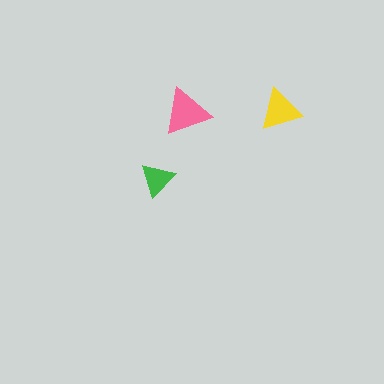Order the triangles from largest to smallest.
the pink one, the yellow one, the green one.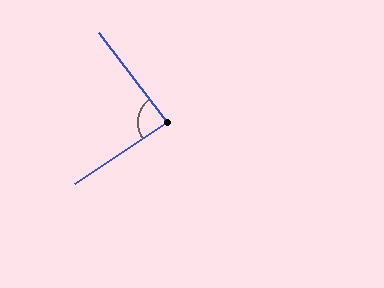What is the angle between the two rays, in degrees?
Approximately 86 degrees.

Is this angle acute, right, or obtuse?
It is approximately a right angle.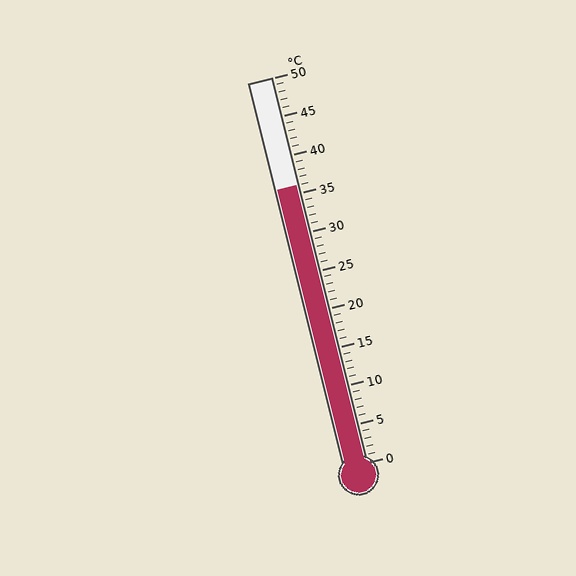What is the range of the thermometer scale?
The thermometer scale ranges from 0°C to 50°C.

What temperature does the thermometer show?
The thermometer shows approximately 36°C.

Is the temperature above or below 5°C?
The temperature is above 5°C.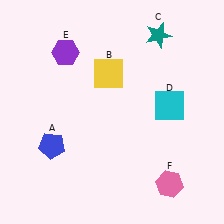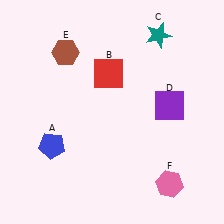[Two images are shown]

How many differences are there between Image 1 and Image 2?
There are 3 differences between the two images.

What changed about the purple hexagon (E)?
In Image 1, E is purple. In Image 2, it changed to brown.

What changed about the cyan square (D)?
In Image 1, D is cyan. In Image 2, it changed to purple.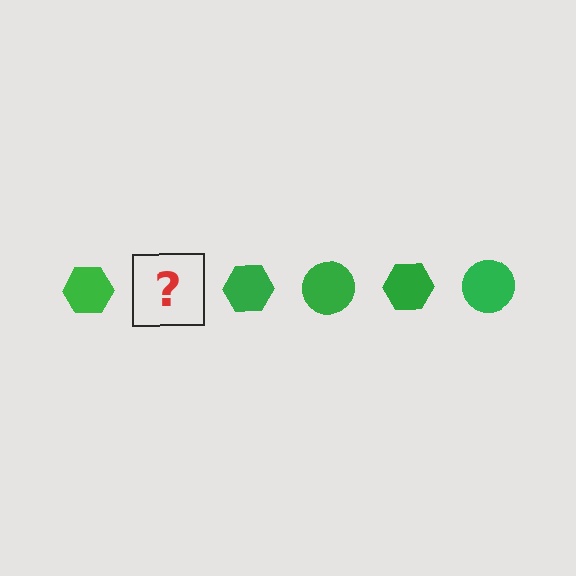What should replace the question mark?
The question mark should be replaced with a green circle.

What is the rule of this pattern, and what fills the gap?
The rule is that the pattern cycles through hexagon, circle shapes in green. The gap should be filled with a green circle.